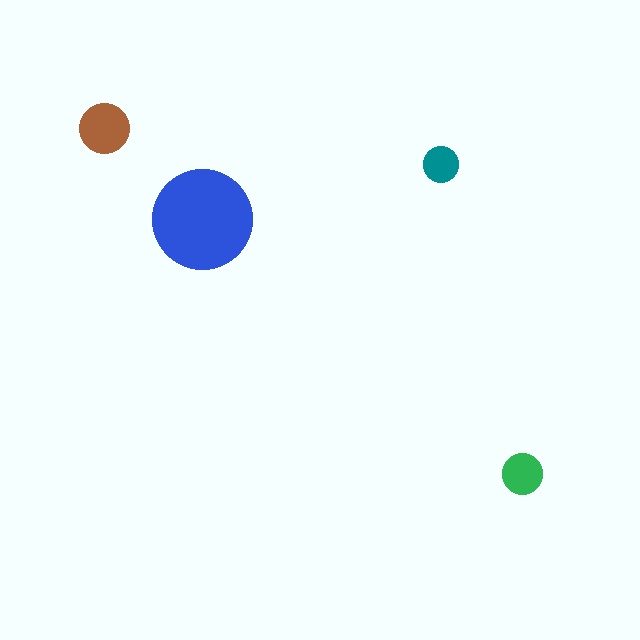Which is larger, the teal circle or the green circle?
The green one.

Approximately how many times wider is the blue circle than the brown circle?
About 2 times wider.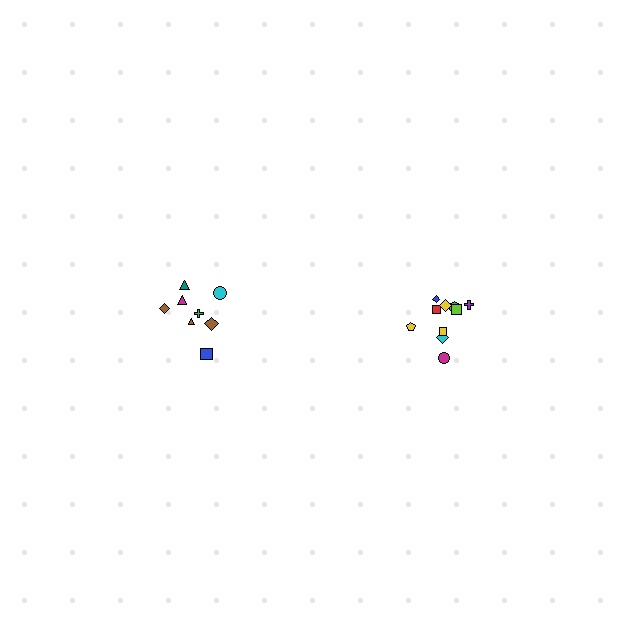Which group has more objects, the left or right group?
The right group.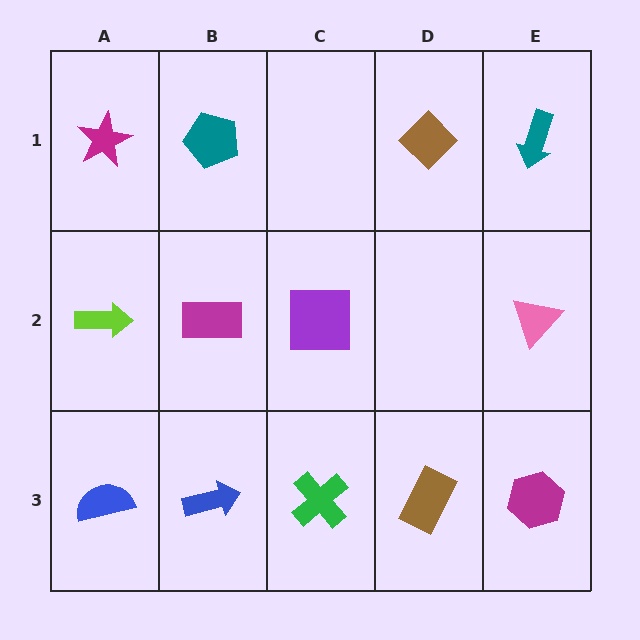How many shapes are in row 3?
5 shapes.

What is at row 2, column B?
A magenta rectangle.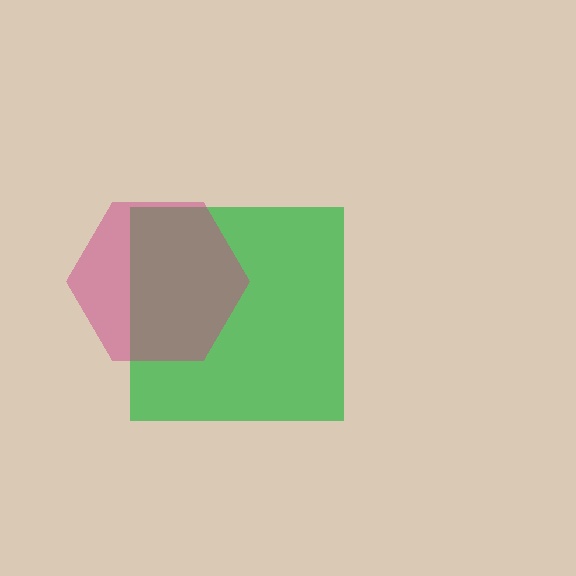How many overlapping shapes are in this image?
There are 2 overlapping shapes in the image.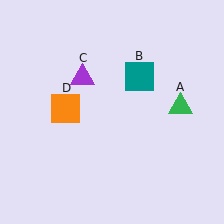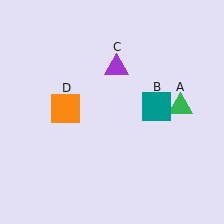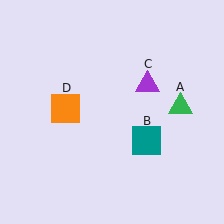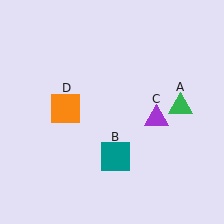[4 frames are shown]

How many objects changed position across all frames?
2 objects changed position: teal square (object B), purple triangle (object C).